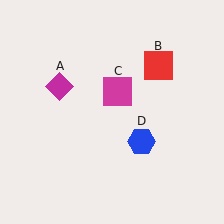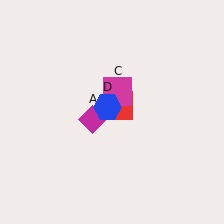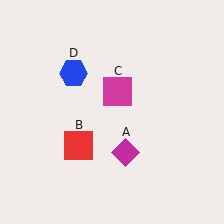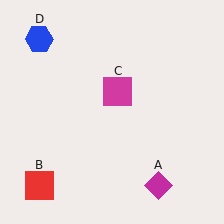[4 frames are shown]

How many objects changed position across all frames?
3 objects changed position: magenta diamond (object A), red square (object B), blue hexagon (object D).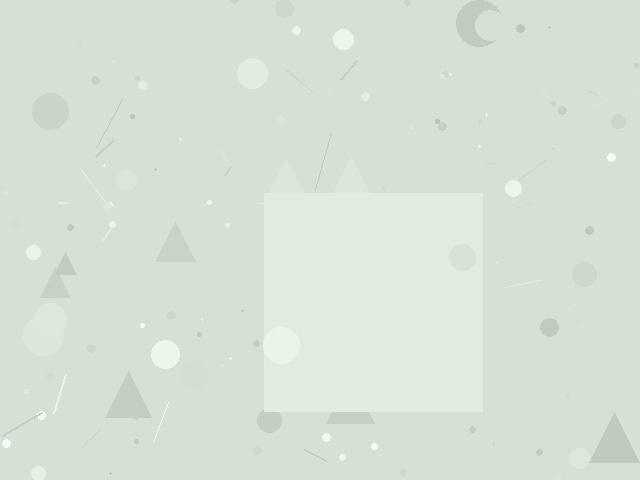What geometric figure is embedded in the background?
A square is embedded in the background.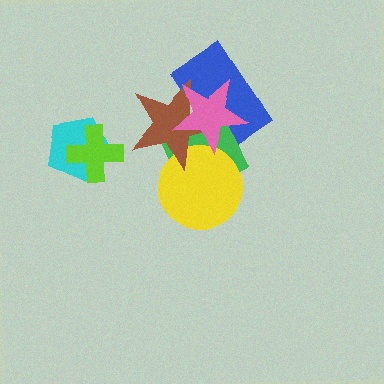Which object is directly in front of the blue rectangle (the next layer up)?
The green diamond is directly in front of the blue rectangle.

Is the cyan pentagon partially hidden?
Yes, it is partially covered by another shape.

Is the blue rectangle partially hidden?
Yes, it is partially covered by another shape.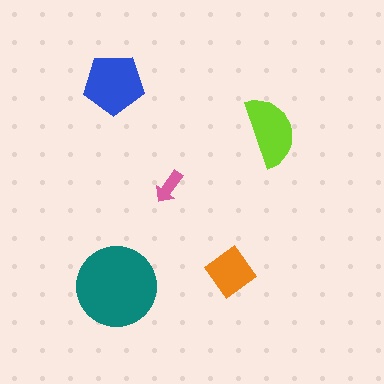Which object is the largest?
The teal circle.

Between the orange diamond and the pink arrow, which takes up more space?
The orange diamond.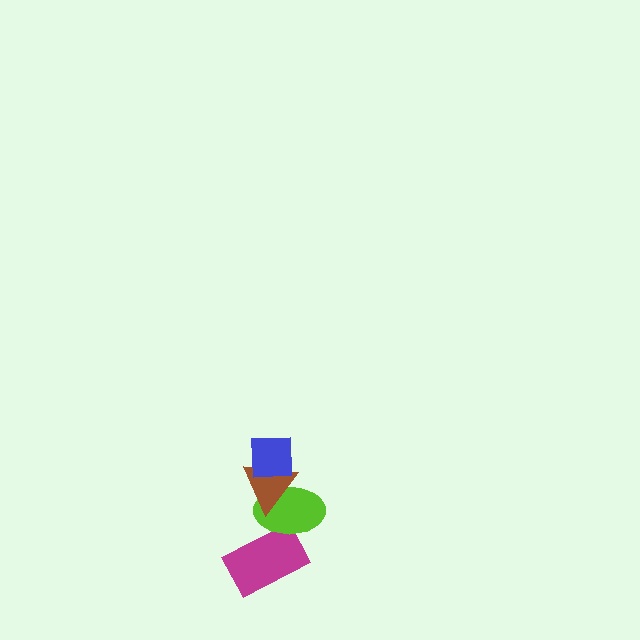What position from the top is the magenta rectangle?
The magenta rectangle is 4th from the top.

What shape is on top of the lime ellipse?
The brown triangle is on top of the lime ellipse.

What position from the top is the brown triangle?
The brown triangle is 2nd from the top.